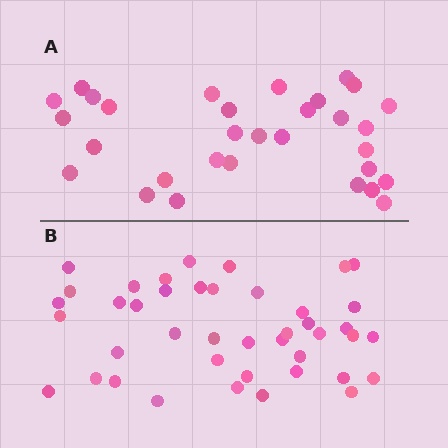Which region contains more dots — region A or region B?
Region B (the bottom region) has more dots.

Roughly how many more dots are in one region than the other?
Region B has roughly 12 or so more dots than region A.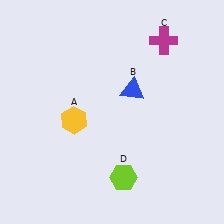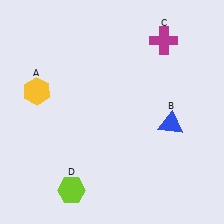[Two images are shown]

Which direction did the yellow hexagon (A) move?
The yellow hexagon (A) moved left.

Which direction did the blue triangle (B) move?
The blue triangle (B) moved right.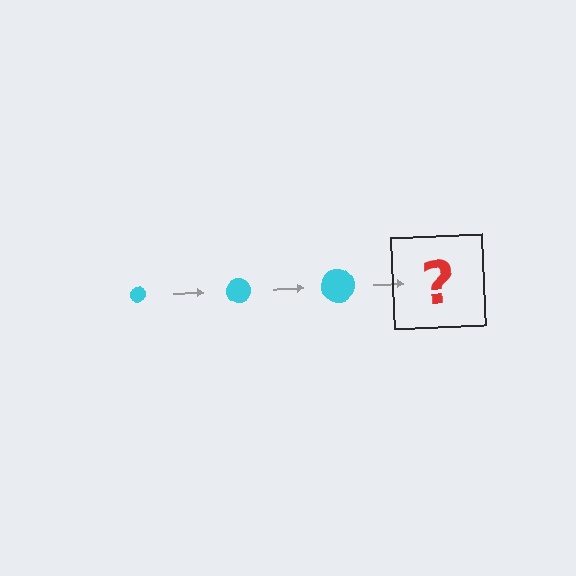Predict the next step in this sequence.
The next step is a cyan circle, larger than the previous one.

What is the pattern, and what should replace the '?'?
The pattern is that the circle gets progressively larger each step. The '?' should be a cyan circle, larger than the previous one.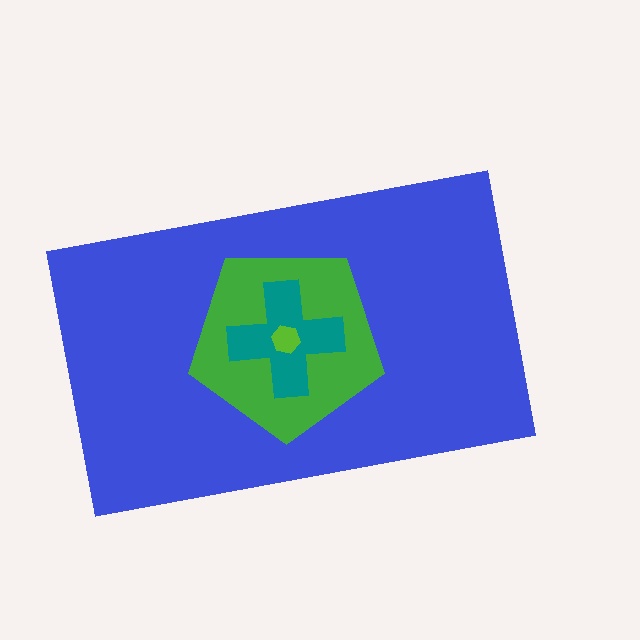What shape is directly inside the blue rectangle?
The green pentagon.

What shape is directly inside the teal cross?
The lime hexagon.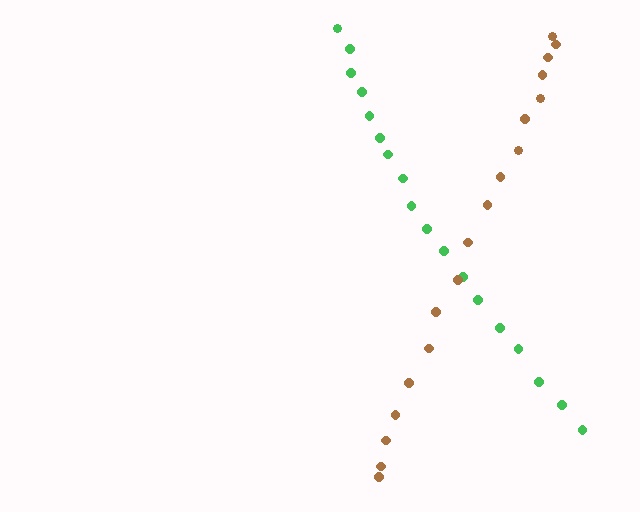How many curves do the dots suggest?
There are 2 distinct paths.